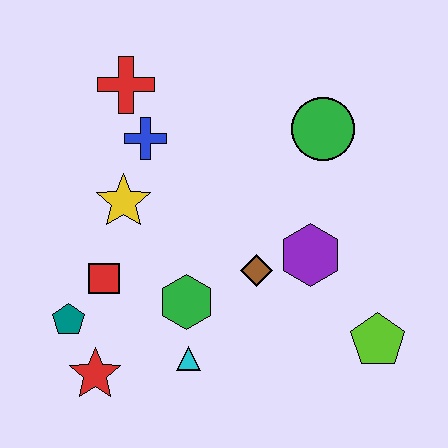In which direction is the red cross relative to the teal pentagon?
The red cross is above the teal pentagon.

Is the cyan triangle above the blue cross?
No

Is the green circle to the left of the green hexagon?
No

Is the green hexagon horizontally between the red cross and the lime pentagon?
Yes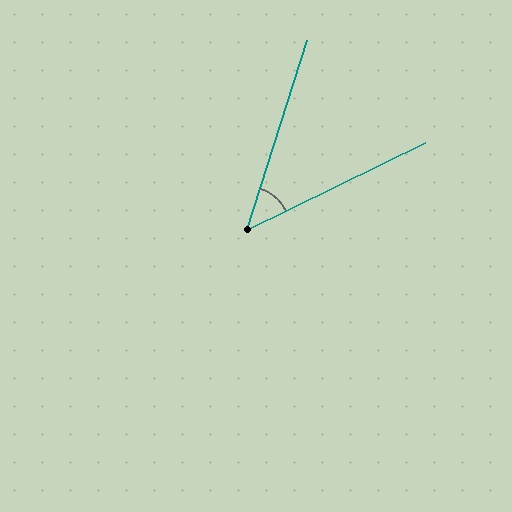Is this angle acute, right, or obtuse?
It is acute.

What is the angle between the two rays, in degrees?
Approximately 46 degrees.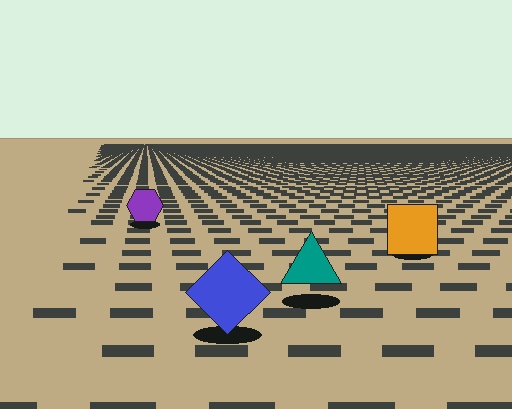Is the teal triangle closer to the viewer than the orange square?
Yes. The teal triangle is closer — you can tell from the texture gradient: the ground texture is coarser near it.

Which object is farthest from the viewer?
The purple hexagon is farthest from the viewer. It appears smaller and the ground texture around it is denser.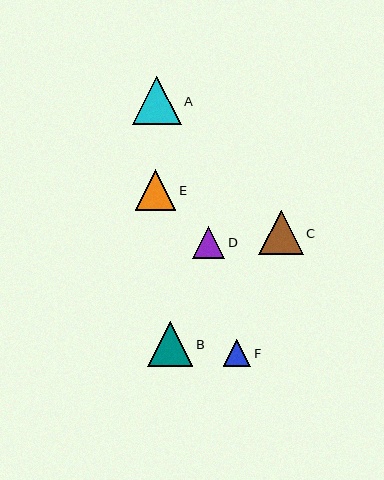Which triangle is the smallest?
Triangle F is the smallest with a size of approximately 27 pixels.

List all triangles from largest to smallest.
From largest to smallest: A, B, C, E, D, F.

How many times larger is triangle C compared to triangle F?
Triangle C is approximately 1.6 times the size of triangle F.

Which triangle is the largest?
Triangle A is the largest with a size of approximately 48 pixels.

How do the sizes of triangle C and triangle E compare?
Triangle C and triangle E are approximately the same size.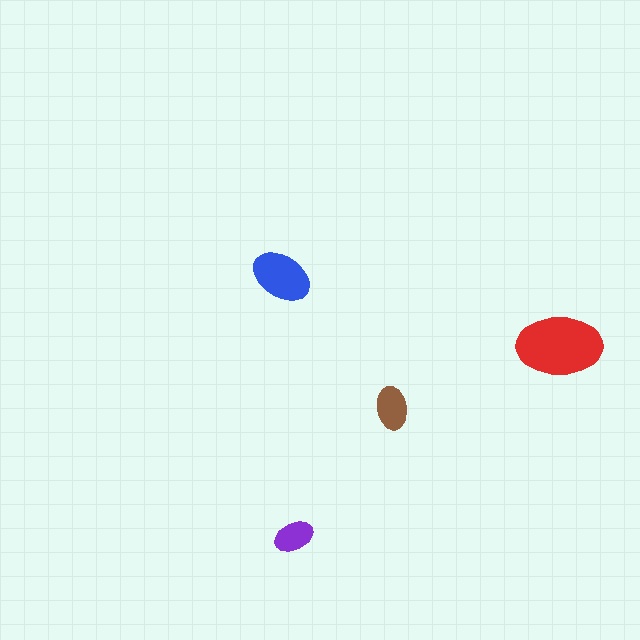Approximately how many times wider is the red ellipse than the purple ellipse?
About 2 times wider.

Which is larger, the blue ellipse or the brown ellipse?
The blue one.